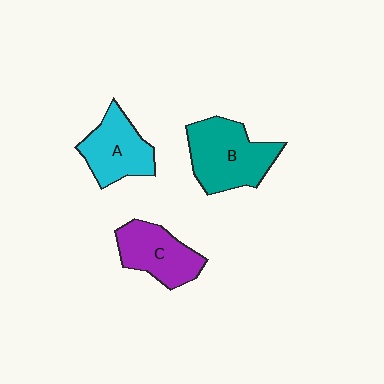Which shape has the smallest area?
Shape A (cyan).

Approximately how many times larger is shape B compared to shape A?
Approximately 1.3 times.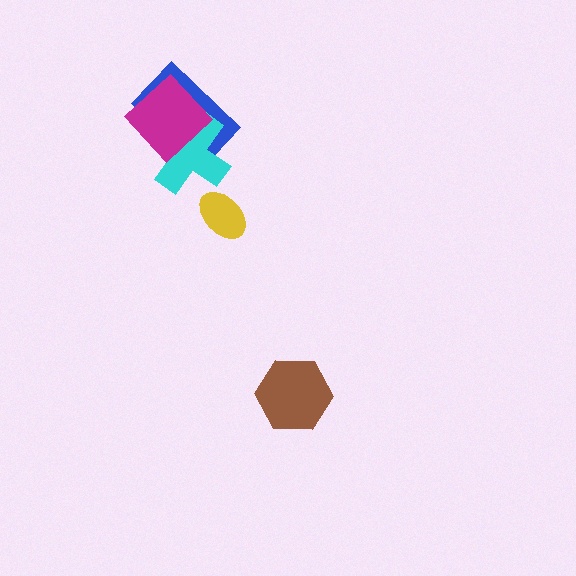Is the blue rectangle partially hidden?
Yes, it is partially covered by another shape.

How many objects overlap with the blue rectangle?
2 objects overlap with the blue rectangle.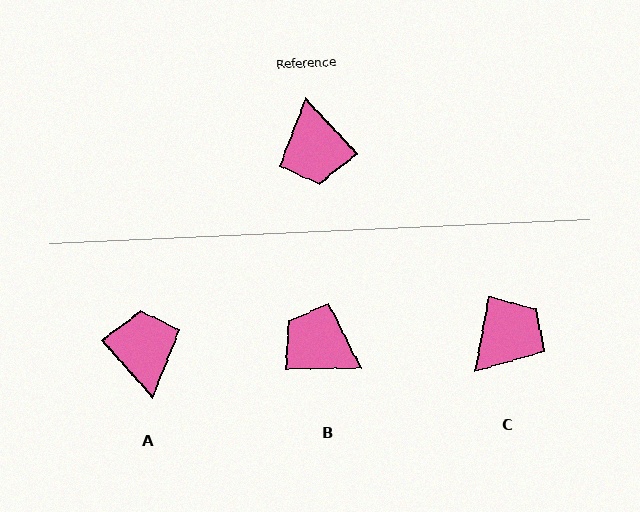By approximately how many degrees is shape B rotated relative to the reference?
Approximately 133 degrees clockwise.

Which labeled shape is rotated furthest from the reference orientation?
A, about 179 degrees away.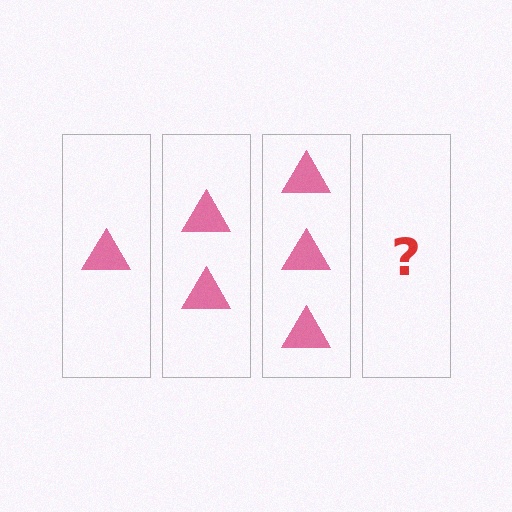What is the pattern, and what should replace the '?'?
The pattern is that each step adds one more triangle. The '?' should be 4 triangles.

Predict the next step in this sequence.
The next step is 4 triangles.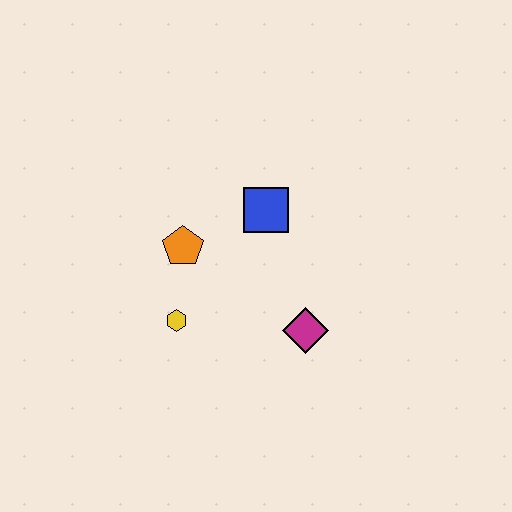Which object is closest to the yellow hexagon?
The orange pentagon is closest to the yellow hexagon.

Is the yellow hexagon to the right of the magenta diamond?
No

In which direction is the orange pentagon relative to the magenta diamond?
The orange pentagon is to the left of the magenta diamond.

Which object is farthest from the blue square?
The yellow hexagon is farthest from the blue square.